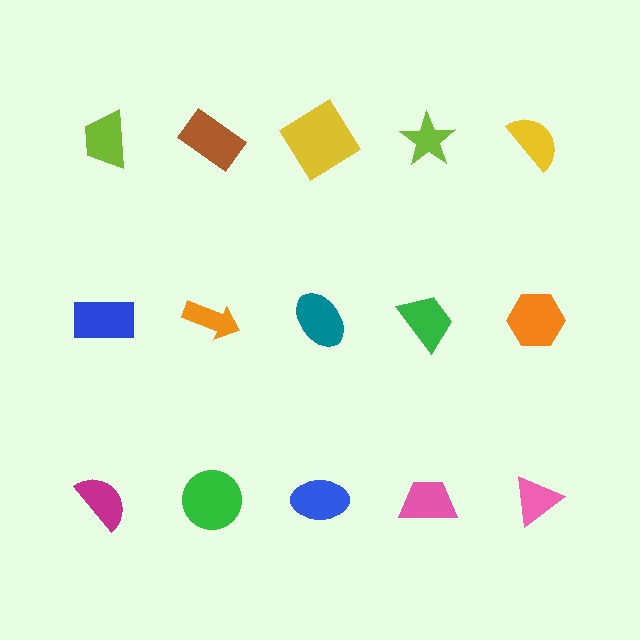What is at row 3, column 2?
A green circle.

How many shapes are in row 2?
5 shapes.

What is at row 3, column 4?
A pink trapezoid.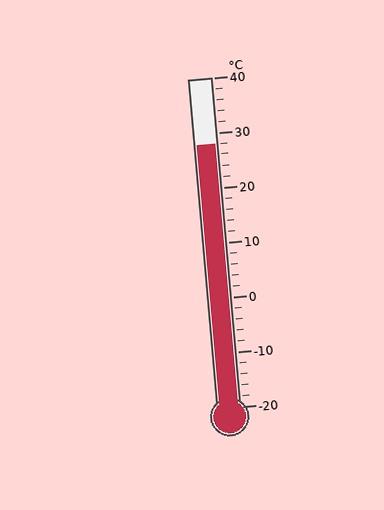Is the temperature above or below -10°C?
The temperature is above -10°C.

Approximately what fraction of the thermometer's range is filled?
The thermometer is filled to approximately 80% of its range.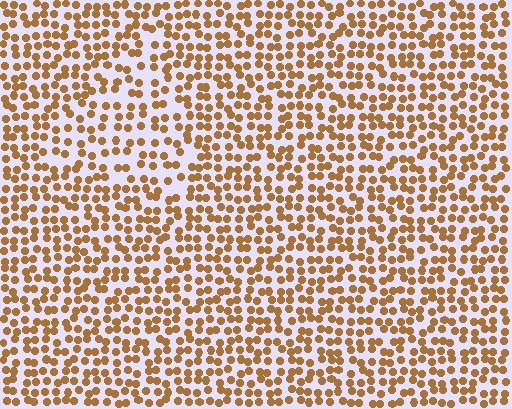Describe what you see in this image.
The image contains small brown elements arranged at two different densities. A triangle-shaped region is visible where the elements are less densely packed than the surrounding area.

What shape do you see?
I see a triangle.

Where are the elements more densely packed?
The elements are more densely packed outside the triangle boundary.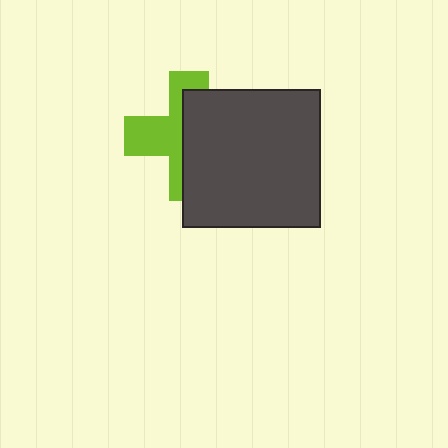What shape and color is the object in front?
The object in front is a dark gray square.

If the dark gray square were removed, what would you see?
You would see the complete lime cross.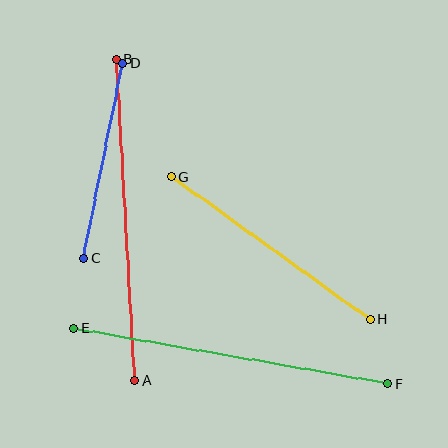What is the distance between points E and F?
The distance is approximately 319 pixels.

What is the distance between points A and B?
The distance is approximately 322 pixels.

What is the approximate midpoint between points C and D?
The midpoint is at approximately (103, 161) pixels.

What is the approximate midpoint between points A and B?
The midpoint is at approximately (125, 220) pixels.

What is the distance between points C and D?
The distance is approximately 199 pixels.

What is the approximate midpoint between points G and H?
The midpoint is at approximately (271, 248) pixels.